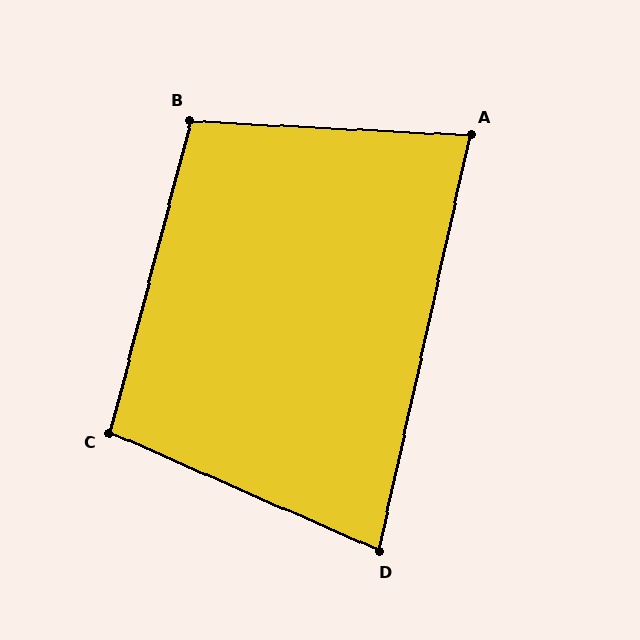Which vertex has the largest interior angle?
B, at approximately 101 degrees.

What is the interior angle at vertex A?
Approximately 81 degrees (acute).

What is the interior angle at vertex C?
Approximately 99 degrees (obtuse).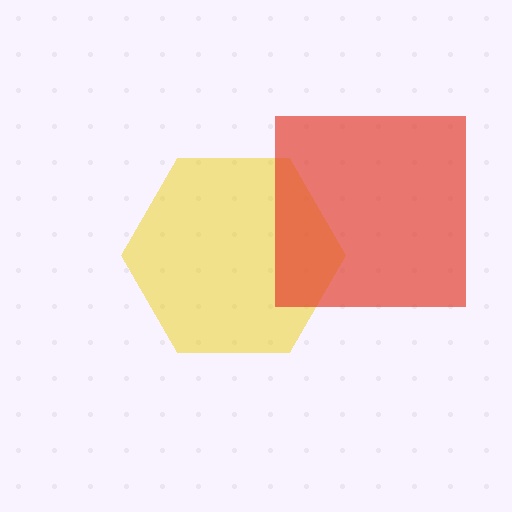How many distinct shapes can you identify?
There are 2 distinct shapes: a yellow hexagon, a red square.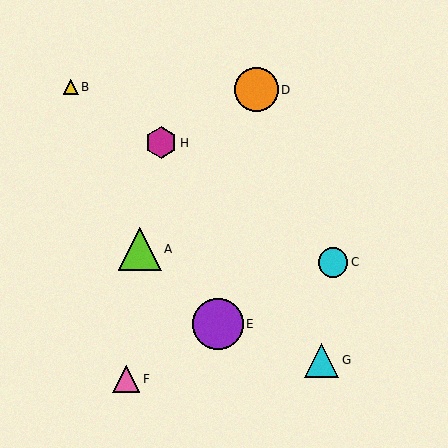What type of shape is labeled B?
Shape B is a yellow triangle.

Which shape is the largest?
The purple circle (labeled E) is the largest.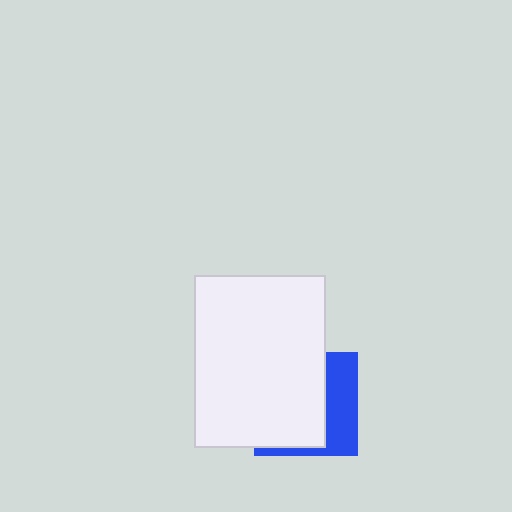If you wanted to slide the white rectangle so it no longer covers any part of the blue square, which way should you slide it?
Slide it left — that is the most direct way to separate the two shapes.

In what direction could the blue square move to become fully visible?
The blue square could move right. That would shift it out from behind the white rectangle entirely.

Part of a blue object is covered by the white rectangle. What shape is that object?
It is a square.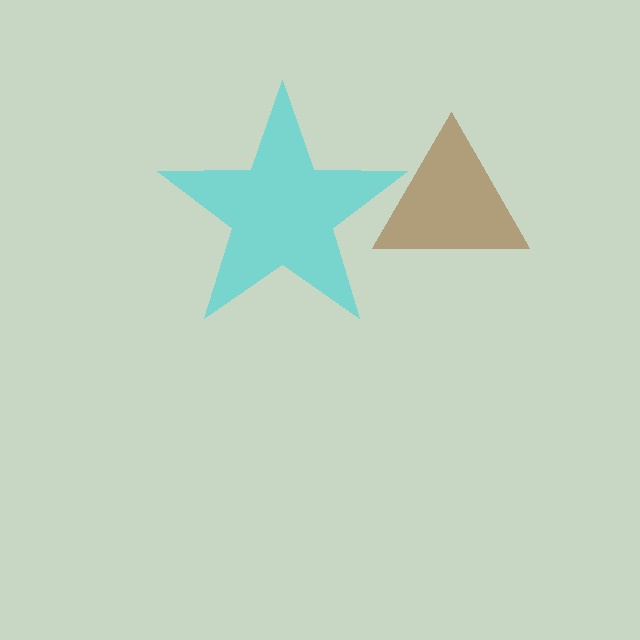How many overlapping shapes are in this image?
There are 2 overlapping shapes in the image.